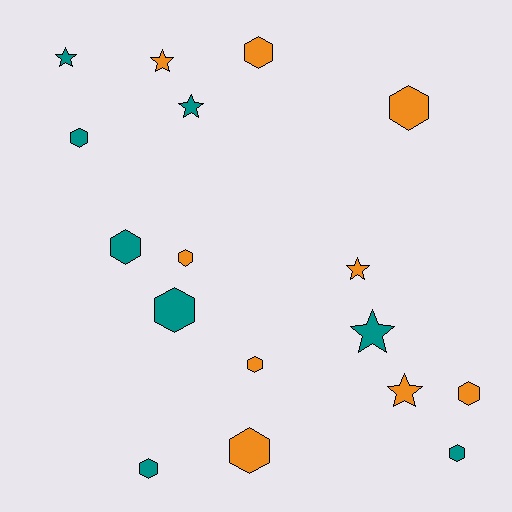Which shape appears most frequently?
Hexagon, with 11 objects.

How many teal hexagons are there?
There are 5 teal hexagons.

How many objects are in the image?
There are 17 objects.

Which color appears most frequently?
Orange, with 9 objects.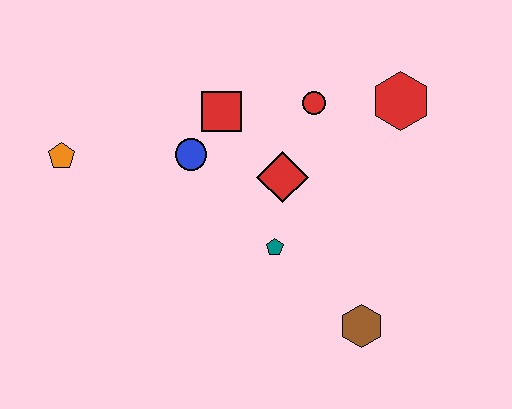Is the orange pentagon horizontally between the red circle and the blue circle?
No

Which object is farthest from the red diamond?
The orange pentagon is farthest from the red diamond.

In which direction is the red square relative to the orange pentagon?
The red square is to the right of the orange pentagon.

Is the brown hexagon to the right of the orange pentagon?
Yes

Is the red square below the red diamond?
No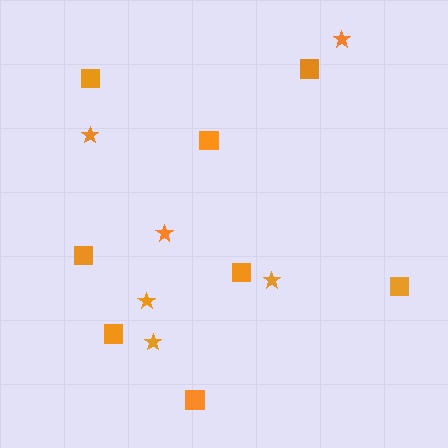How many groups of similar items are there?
There are 2 groups: one group of stars (6) and one group of squares (8).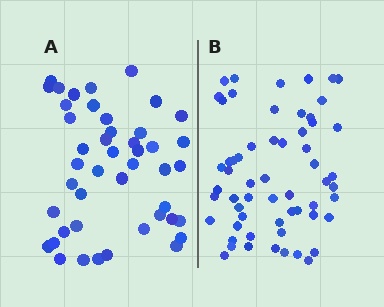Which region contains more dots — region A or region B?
Region B (the right region) has more dots.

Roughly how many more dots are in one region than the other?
Region B has approximately 15 more dots than region A.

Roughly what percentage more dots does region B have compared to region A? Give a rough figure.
About 30% more.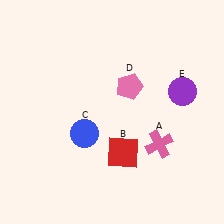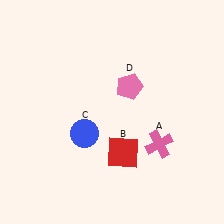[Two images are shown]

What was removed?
The purple circle (E) was removed in Image 2.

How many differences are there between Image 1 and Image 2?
There is 1 difference between the two images.